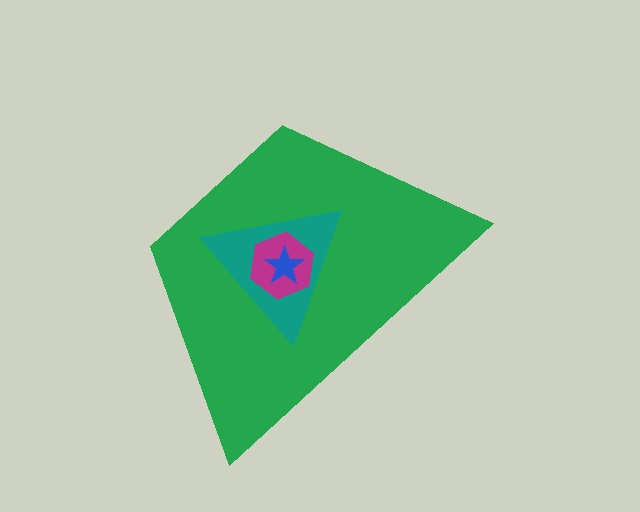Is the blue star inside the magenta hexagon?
Yes.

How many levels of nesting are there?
4.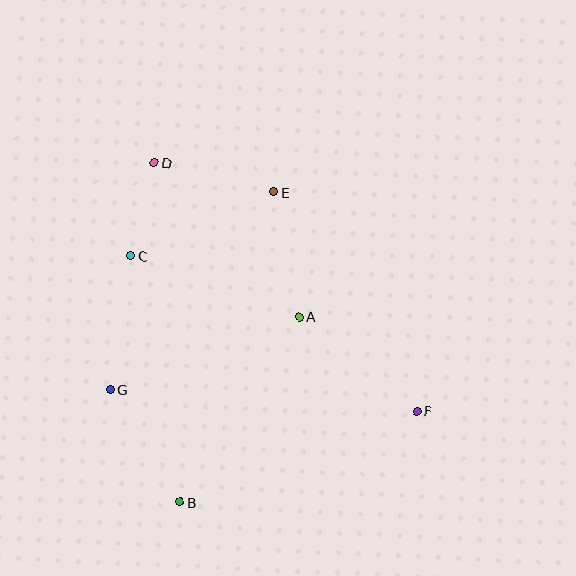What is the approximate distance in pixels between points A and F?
The distance between A and F is approximately 151 pixels.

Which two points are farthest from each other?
Points D and F are farthest from each other.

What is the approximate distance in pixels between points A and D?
The distance between A and D is approximately 212 pixels.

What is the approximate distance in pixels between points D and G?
The distance between D and G is approximately 231 pixels.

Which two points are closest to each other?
Points C and D are closest to each other.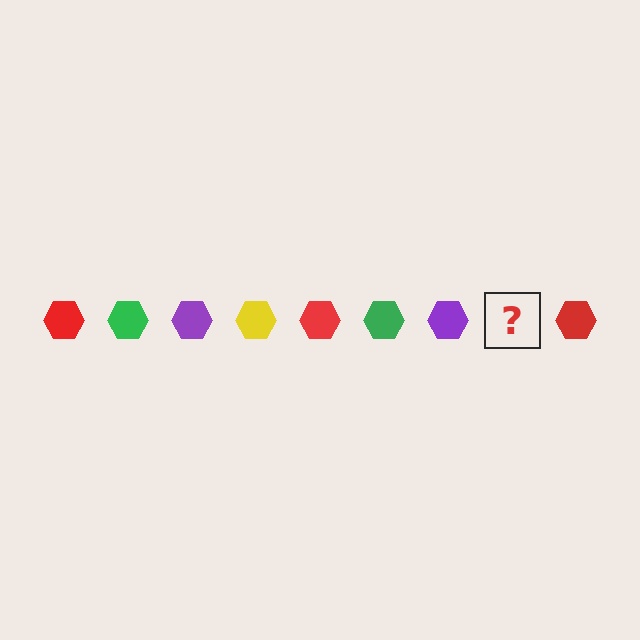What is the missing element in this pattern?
The missing element is a yellow hexagon.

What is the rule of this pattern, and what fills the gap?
The rule is that the pattern cycles through red, green, purple, yellow hexagons. The gap should be filled with a yellow hexagon.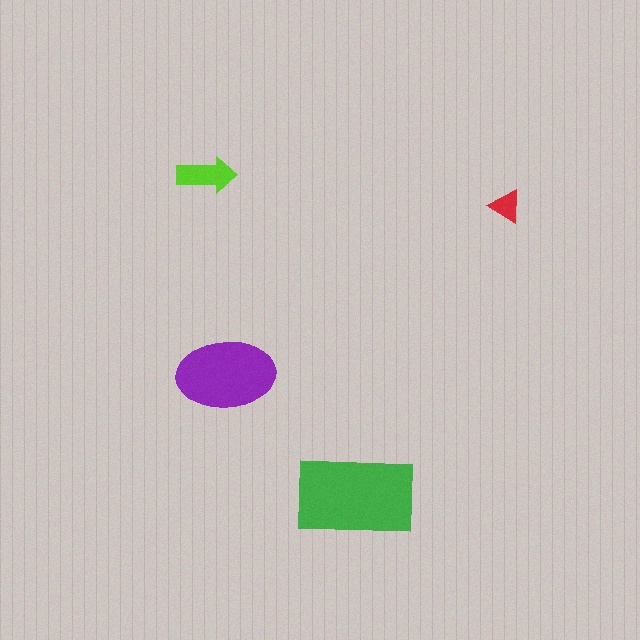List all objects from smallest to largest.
The red triangle, the lime arrow, the purple ellipse, the green rectangle.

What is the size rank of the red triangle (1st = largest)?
4th.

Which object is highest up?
The lime arrow is topmost.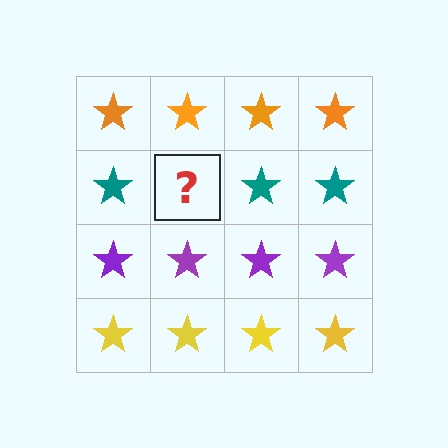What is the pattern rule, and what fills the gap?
The rule is that each row has a consistent color. The gap should be filled with a teal star.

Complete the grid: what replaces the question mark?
The question mark should be replaced with a teal star.